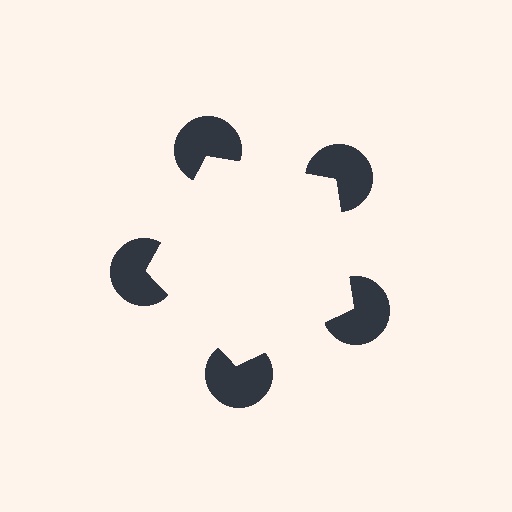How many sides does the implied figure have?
5 sides.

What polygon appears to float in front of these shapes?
An illusory pentagon — its edges are inferred from the aligned wedge cuts in the pac-man discs, not physically drawn.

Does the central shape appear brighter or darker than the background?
It typically appears slightly brighter than the background, even though no actual brightness change is drawn.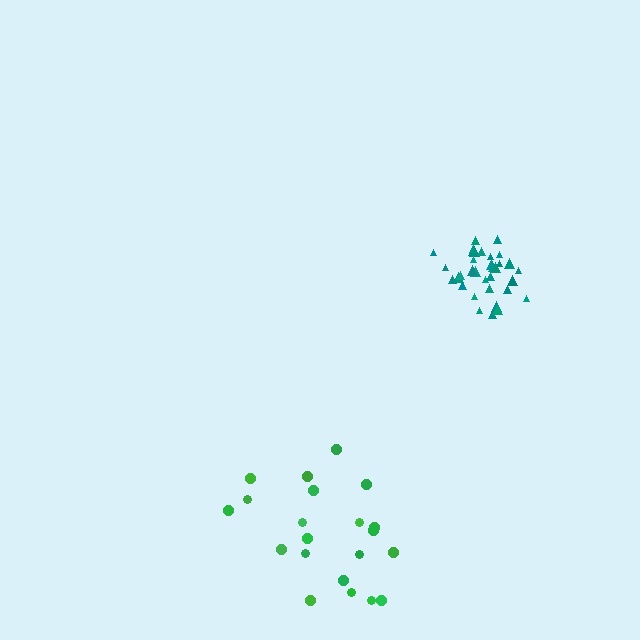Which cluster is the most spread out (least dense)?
Green.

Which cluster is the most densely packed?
Teal.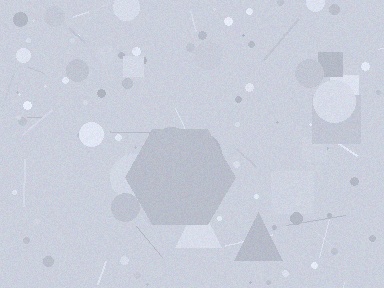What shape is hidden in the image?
A hexagon is hidden in the image.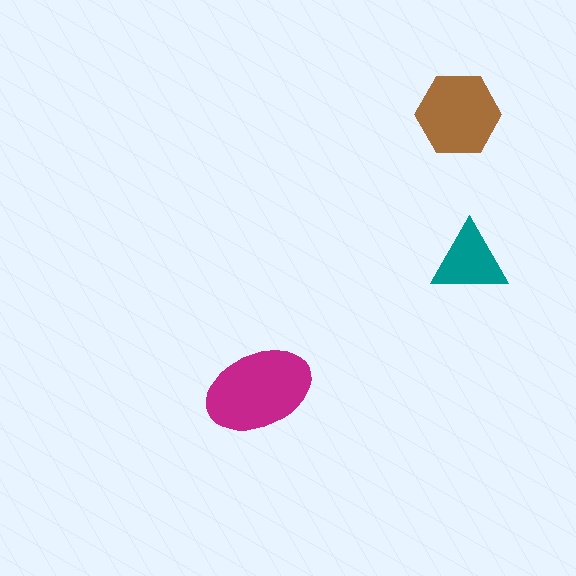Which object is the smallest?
The teal triangle.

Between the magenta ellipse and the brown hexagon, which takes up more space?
The magenta ellipse.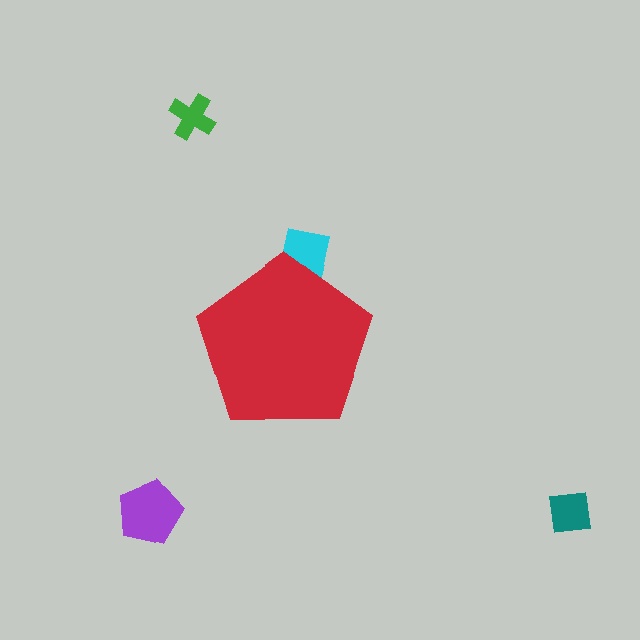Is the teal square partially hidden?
No, the teal square is fully visible.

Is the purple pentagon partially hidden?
No, the purple pentagon is fully visible.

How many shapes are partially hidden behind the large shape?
1 shape is partially hidden.